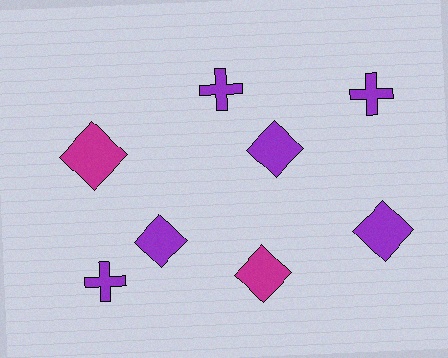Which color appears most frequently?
Purple, with 6 objects.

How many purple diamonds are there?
There are 3 purple diamonds.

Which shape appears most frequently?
Diamond, with 5 objects.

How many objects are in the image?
There are 8 objects.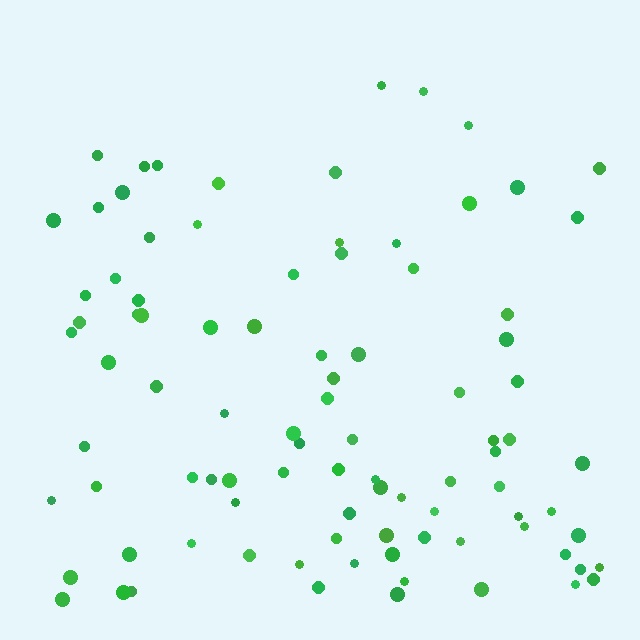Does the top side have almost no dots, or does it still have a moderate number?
Still a moderate number, just noticeably fewer than the bottom.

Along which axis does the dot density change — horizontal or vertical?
Vertical.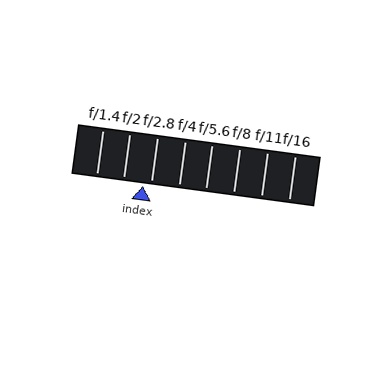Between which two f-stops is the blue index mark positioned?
The index mark is between f/2 and f/2.8.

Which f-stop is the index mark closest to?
The index mark is closest to f/2.8.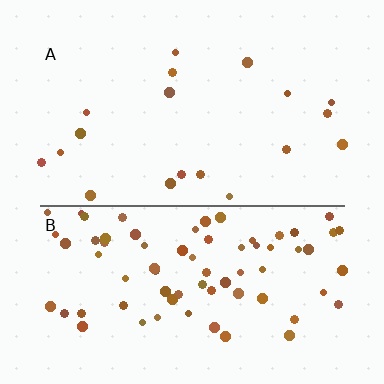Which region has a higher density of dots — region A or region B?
B (the bottom).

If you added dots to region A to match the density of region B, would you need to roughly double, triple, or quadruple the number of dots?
Approximately quadruple.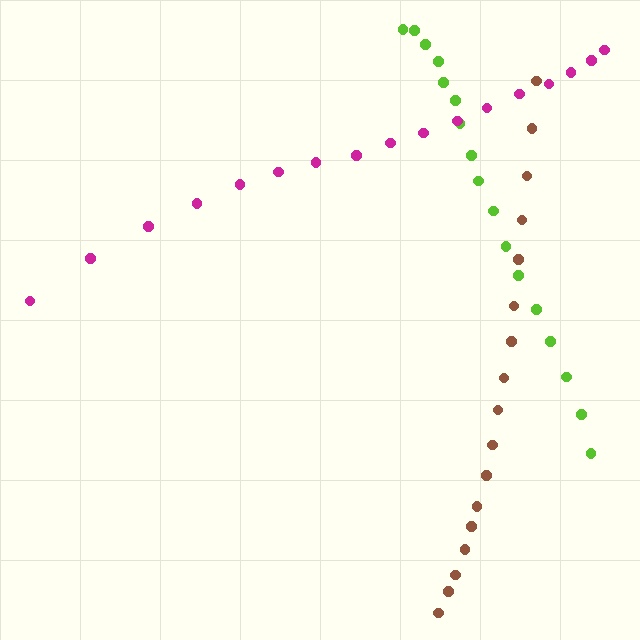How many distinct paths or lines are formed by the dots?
There are 3 distinct paths.